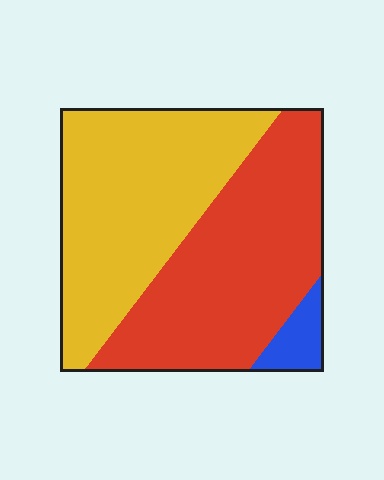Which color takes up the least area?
Blue, at roughly 5%.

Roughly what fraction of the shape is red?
Red covers about 50% of the shape.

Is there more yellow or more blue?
Yellow.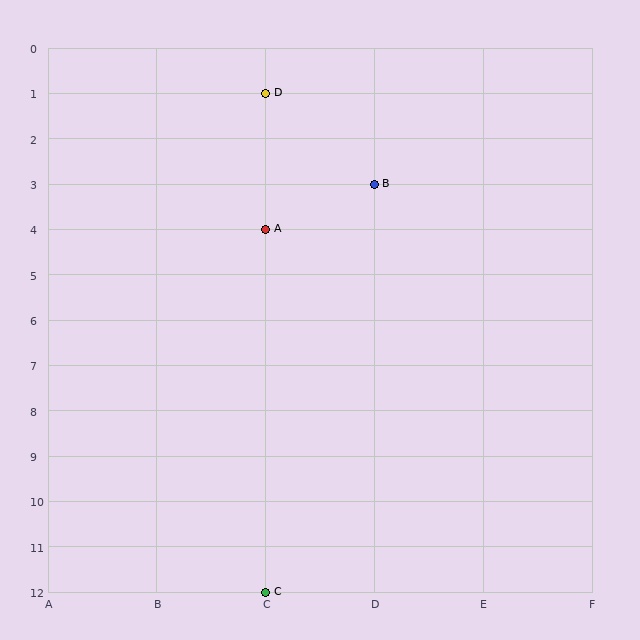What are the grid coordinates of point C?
Point C is at grid coordinates (C, 12).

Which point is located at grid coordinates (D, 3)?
Point B is at (D, 3).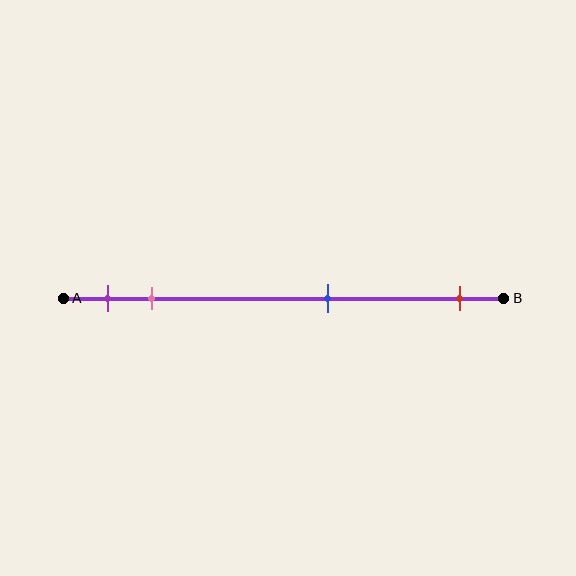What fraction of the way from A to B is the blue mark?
The blue mark is approximately 60% (0.6) of the way from A to B.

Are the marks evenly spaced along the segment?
No, the marks are not evenly spaced.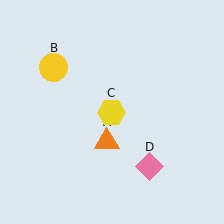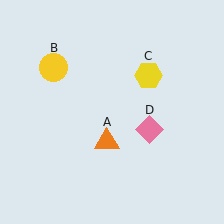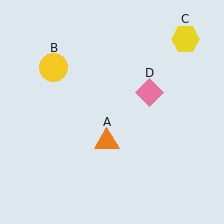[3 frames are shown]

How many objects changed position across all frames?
2 objects changed position: yellow hexagon (object C), pink diamond (object D).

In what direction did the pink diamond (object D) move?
The pink diamond (object D) moved up.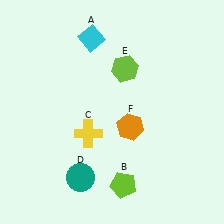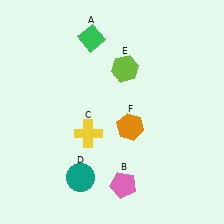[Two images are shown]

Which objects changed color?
A changed from cyan to green. B changed from lime to pink.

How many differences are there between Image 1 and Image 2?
There are 2 differences between the two images.